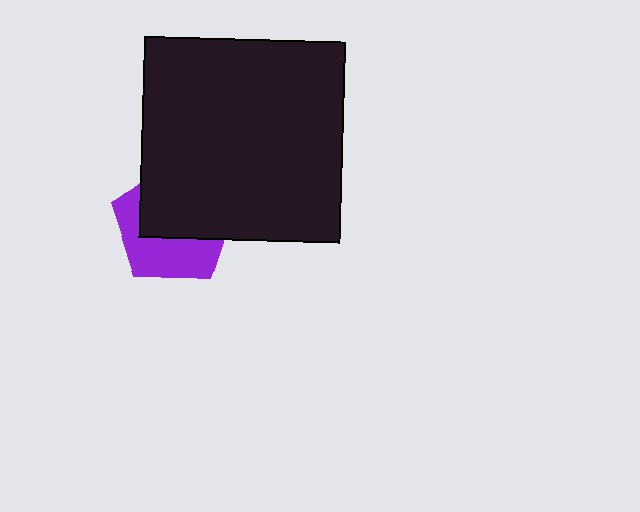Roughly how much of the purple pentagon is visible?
A small part of it is visible (roughly 43%).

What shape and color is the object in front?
The object in front is a black square.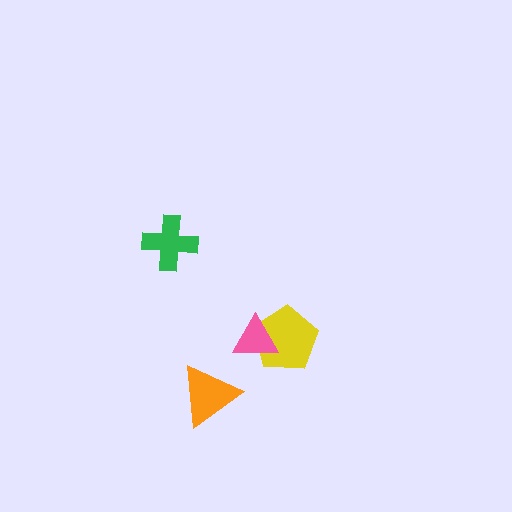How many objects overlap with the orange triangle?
0 objects overlap with the orange triangle.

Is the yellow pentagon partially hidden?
Yes, it is partially covered by another shape.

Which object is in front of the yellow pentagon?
The pink triangle is in front of the yellow pentagon.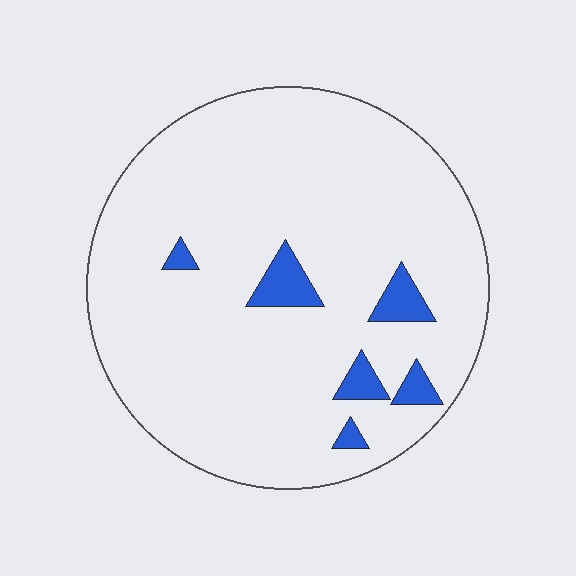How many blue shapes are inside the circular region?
6.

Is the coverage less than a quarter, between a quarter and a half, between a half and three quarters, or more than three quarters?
Less than a quarter.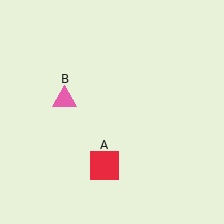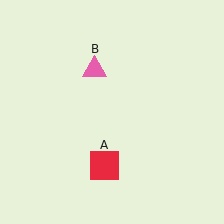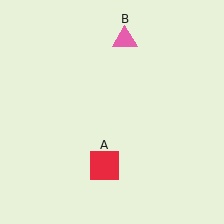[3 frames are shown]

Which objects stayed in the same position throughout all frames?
Red square (object A) remained stationary.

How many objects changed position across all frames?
1 object changed position: pink triangle (object B).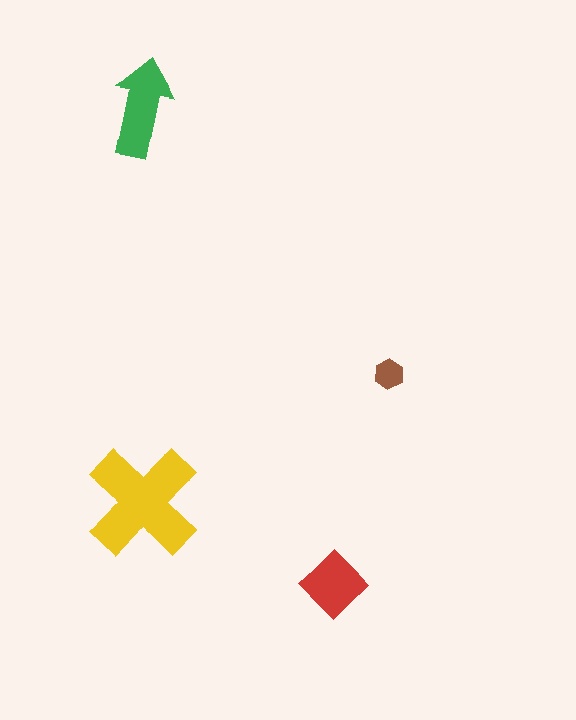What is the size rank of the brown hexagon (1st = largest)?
4th.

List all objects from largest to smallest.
The yellow cross, the green arrow, the red diamond, the brown hexagon.